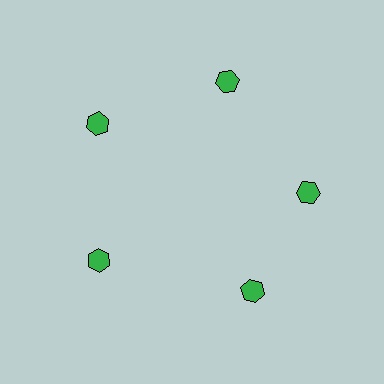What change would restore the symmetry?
The symmetry would be restored by rotating it back into even spacing with its neighbors so that all 5 hexagons sit at equal angles and equal distance from the center.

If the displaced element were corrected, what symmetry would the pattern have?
It would have 5-fold rotational symmetry — the pattern would map onto itself every 72 degrees.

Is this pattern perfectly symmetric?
No. The 5 green hexagons are arranged in a ring, but one element near the 5 o'clock position is rotated out of alignment along the ring, breaking the 5-fold rotational symmetry.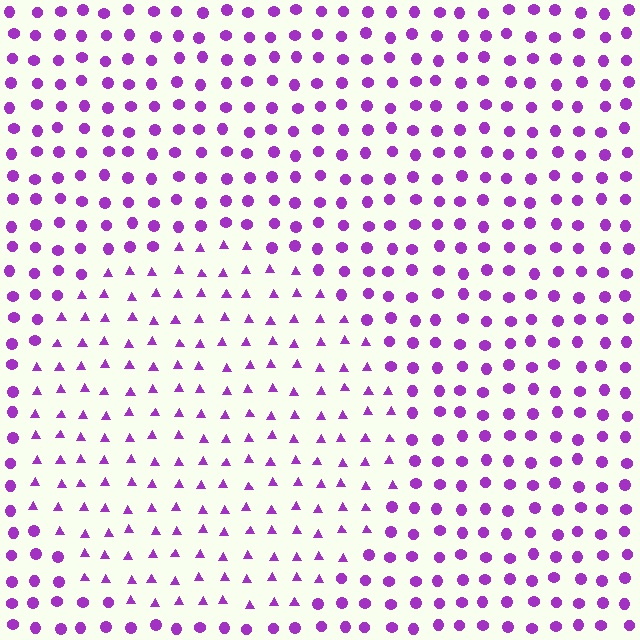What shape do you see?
I see a circle.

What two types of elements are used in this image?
The image uses triangles inside the circle region and circles outside it.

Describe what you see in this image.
The image is filled with small purple elements arranged in a uniform grid. A circle-shaped region contains triangles, while the surrounding area contains circles. The boundary is defined purely by the change in element shape.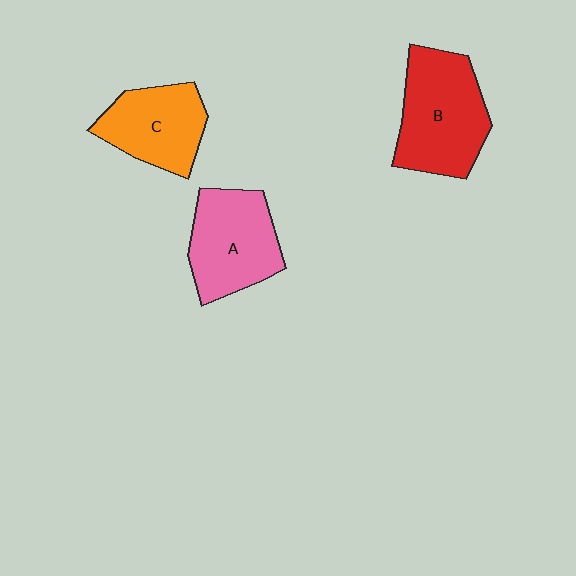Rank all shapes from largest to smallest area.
From largest to smallest: B (red), A (pink), C (orange).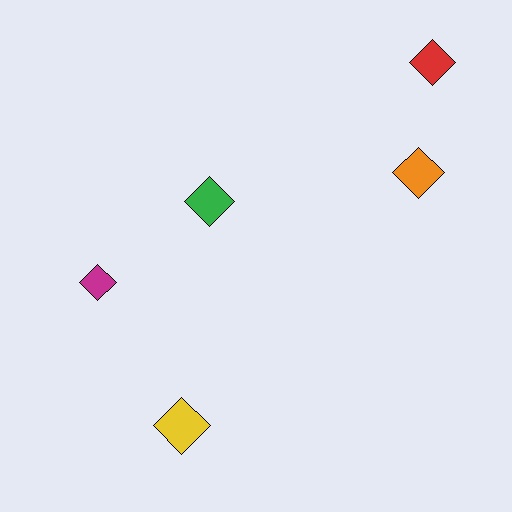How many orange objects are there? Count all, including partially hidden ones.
There is 1 orange object.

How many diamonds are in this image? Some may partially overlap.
There are 5 diamonds.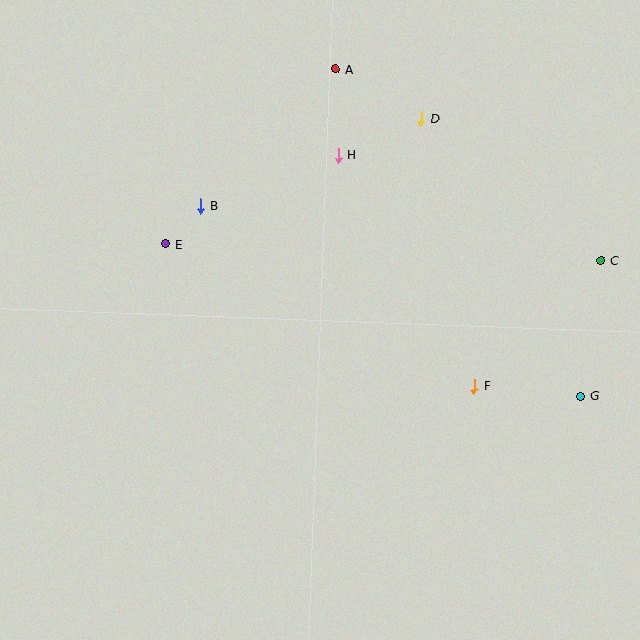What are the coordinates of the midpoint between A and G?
The midpoint between A and G is at (459, 233).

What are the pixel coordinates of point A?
Point A is at (336, 69).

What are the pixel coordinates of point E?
Point E is at (166, 244).